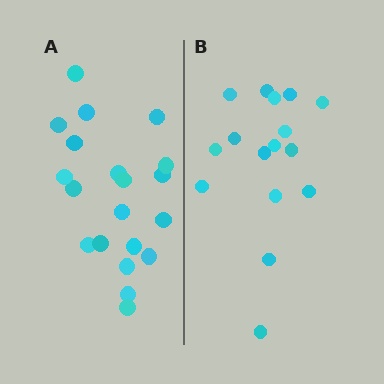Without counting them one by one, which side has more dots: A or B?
Region A (the left region) has more dots.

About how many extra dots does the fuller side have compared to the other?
Region A has about 4 more dots than region B.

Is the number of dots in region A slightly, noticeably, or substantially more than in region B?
Region A has noticeably more, but not dramatically so. The ratio is roughly 1.2 to 1.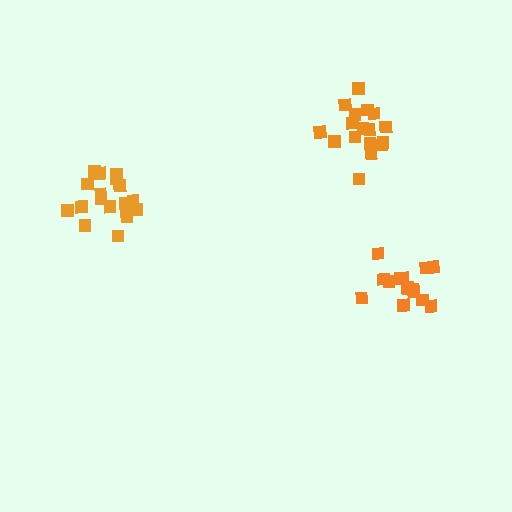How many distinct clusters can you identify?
There are 3 distinct clusters.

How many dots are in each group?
Group 1: 14 dots, Group 2: 17 dots, Group 3: 17 dots (48 total).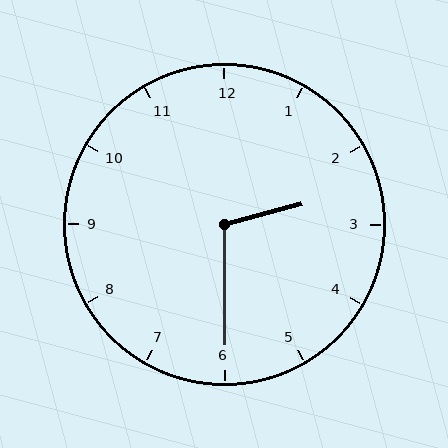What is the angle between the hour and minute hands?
Approximately 105 degrees.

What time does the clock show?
2:30.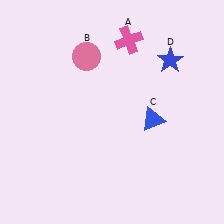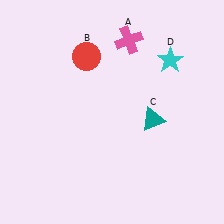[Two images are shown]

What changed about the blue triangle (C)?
In Image 1, C is blue. In Image 2, it changed to teal.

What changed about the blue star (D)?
In Image 1, D is blue. In Image 2, it changed to cyan.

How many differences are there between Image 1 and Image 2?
There are 3 differences between the two images.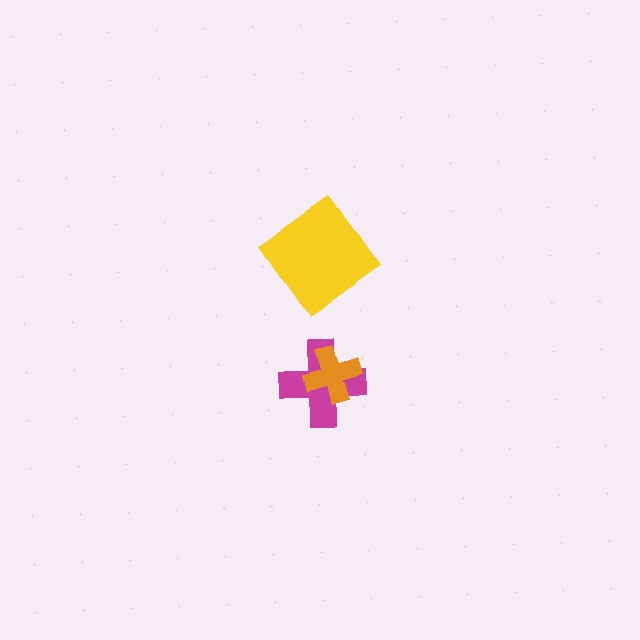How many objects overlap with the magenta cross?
1 object overlaps with the magenta cross.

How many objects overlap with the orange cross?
1 object overlaps with the orange cross.